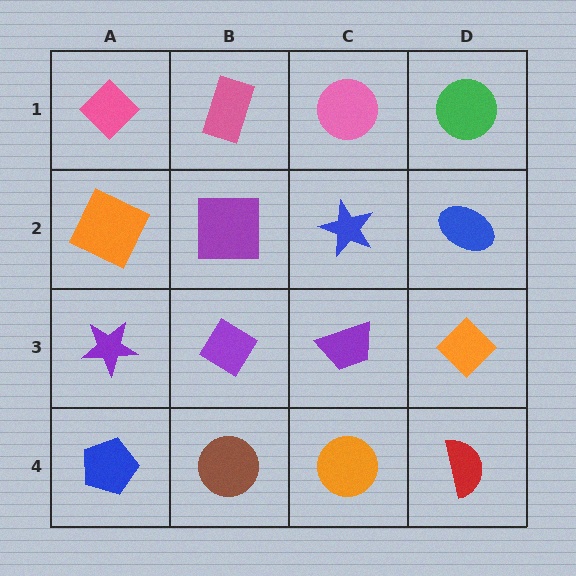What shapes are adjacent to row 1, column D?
A blue ellipse (row 2, column D), a pink circle (row 1, column C).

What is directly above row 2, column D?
A green circle.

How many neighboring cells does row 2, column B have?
4.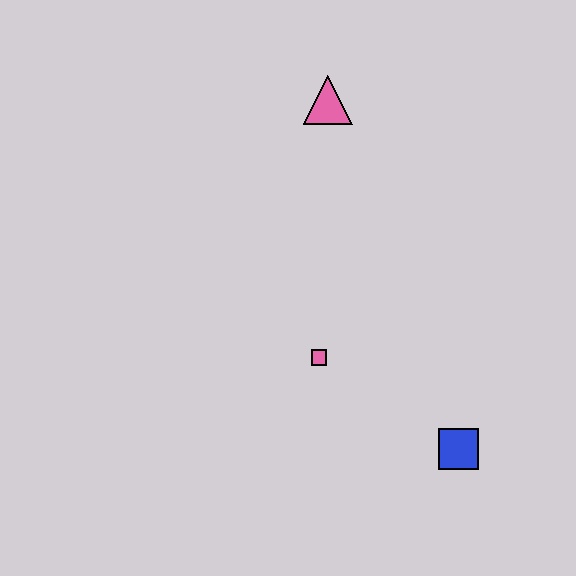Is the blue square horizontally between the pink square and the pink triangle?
No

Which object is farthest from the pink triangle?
The blue square is farthest from the pink triangle.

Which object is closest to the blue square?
The pink square is closest to the blue square.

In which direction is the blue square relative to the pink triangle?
The blue square is below the pink triangle.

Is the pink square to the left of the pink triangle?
Yes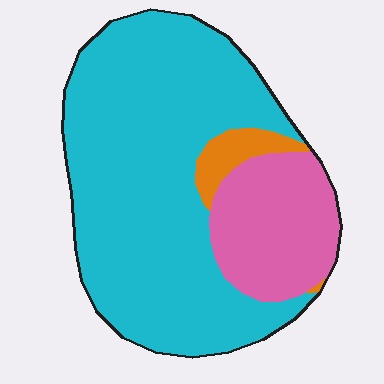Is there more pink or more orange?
Pink.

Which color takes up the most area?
Cyan, at roughly 75%.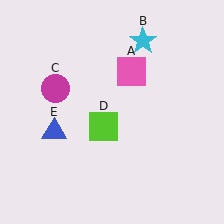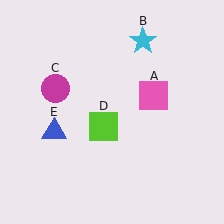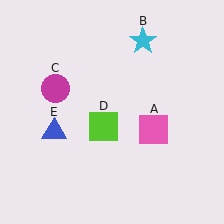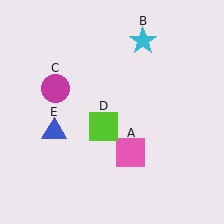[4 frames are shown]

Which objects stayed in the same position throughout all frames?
Cyan star (object B) and magenta circle (object C) and lime square (object D) and blue triangle (object E) remained stationary.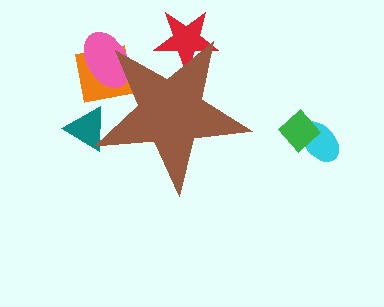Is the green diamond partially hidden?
No, the green diamond is fully visible.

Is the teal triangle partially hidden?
Yes, the teal triangle is partially hidden behind the brown star.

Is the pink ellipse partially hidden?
Yes, the pink ellipse is partially hidden behind the brown star.